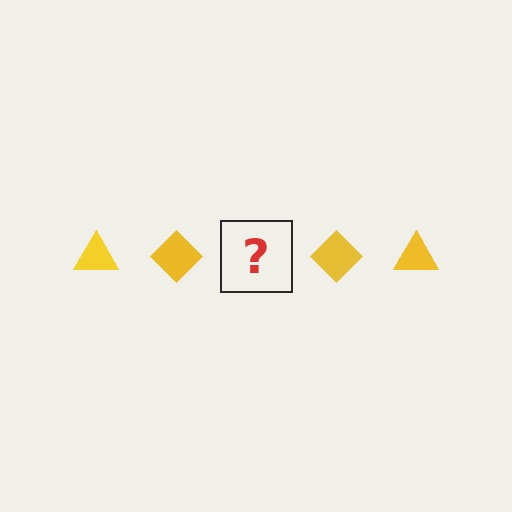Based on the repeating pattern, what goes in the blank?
The blank should be a yellow triangle.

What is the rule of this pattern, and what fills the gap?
The rule is that the pattern cycles through triangle, diamond shapes in yellow. The gap should be filled with a yellow triangle.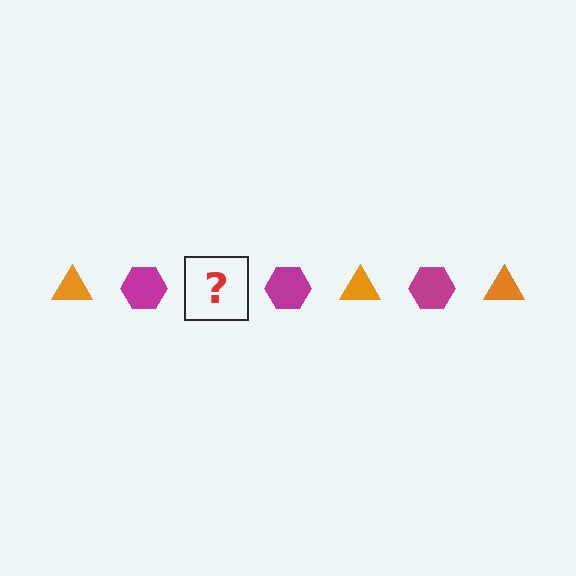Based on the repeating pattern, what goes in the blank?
The blank should be an orange triangle.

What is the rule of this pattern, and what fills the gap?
The rule is that the pattern alternates between orange triangle and magenta hexagon. The gap should be filled with an orange triangle.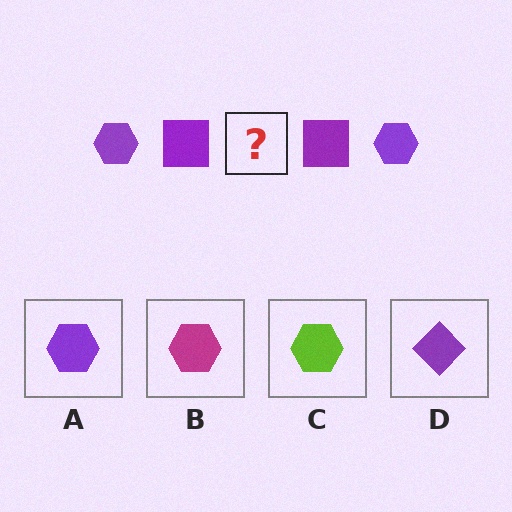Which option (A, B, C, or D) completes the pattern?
A.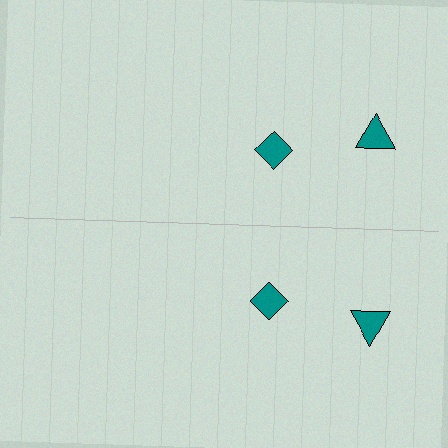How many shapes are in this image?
There are 4 shapes in this image.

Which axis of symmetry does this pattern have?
The pattern has a horizontal axis of symmetry running through the center of the image.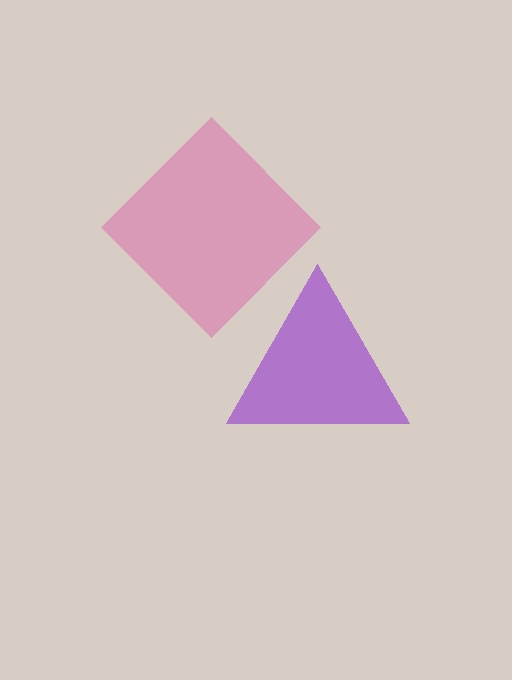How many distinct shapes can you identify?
There are 2 distinct shapes: a pink diamond, a purple triangle.